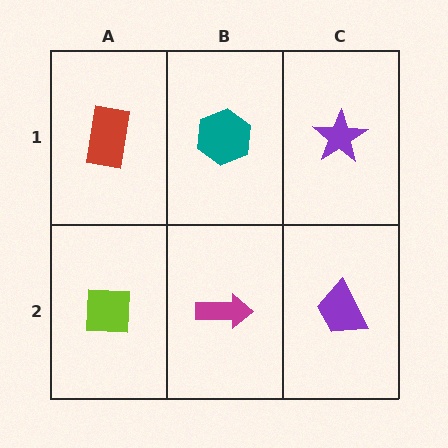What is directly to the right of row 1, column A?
A teal hexagon.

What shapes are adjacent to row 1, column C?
A purple trapezoid (row 2, column C), a teal hexagon (row 1, column B).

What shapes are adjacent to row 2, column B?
A teal hexagon (row 1, column B), a lime square (row 2, column A), a purple trapezoid (row 2, column C).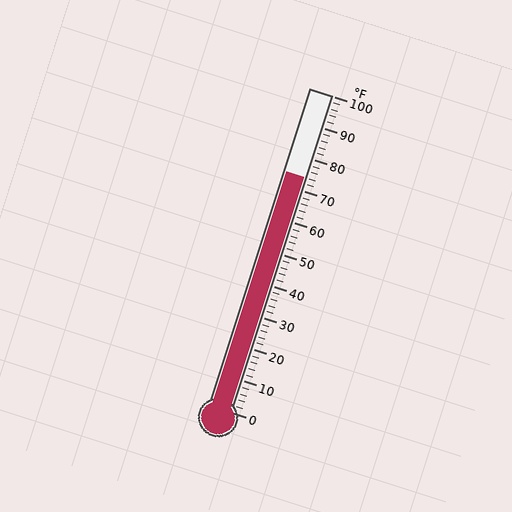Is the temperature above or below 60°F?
The temperature is above 60°F.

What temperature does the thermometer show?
The thermometer shows approximately 74°F.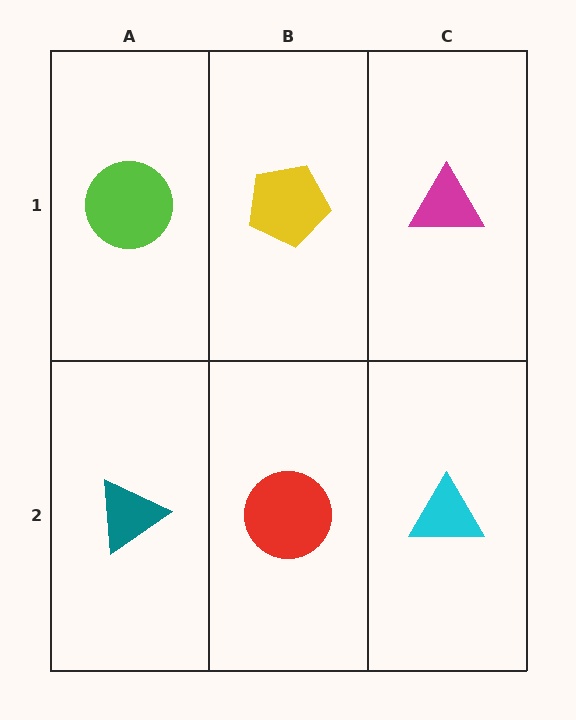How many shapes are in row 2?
3 shapes.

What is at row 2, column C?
A cyan triangle.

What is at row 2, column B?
A red circle.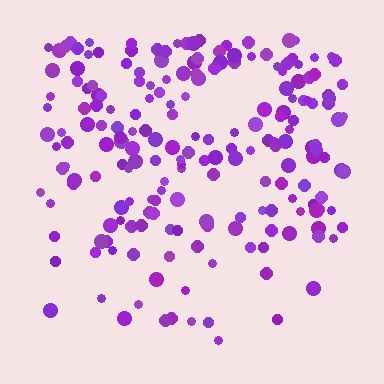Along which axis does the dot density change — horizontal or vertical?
Vertical.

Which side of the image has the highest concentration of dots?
The top.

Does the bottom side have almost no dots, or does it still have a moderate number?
Still a moderate number, just noticeably fewer than the top.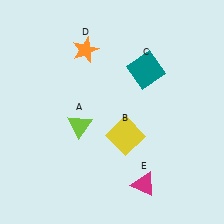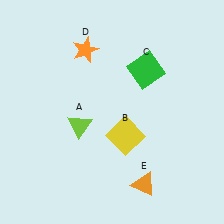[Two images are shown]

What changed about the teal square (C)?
In Image 1, C is teal. In Image 2, it changed to green.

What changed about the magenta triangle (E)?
In Image 1, E is magenta. In Image 2, it changed to orange.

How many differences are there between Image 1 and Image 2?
There are 2 differences between the two images.